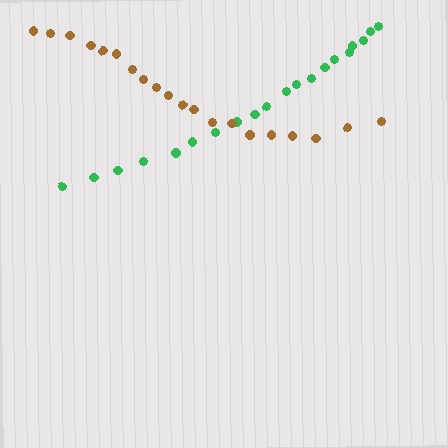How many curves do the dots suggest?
There are 2 distinct paths.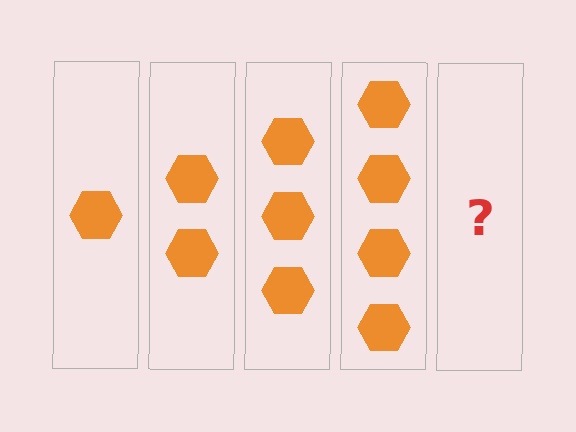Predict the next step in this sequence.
The next step is 5 hexagons.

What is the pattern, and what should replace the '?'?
The pattern is that each step adds one more hexagon. The '?' should be 5 hexagons.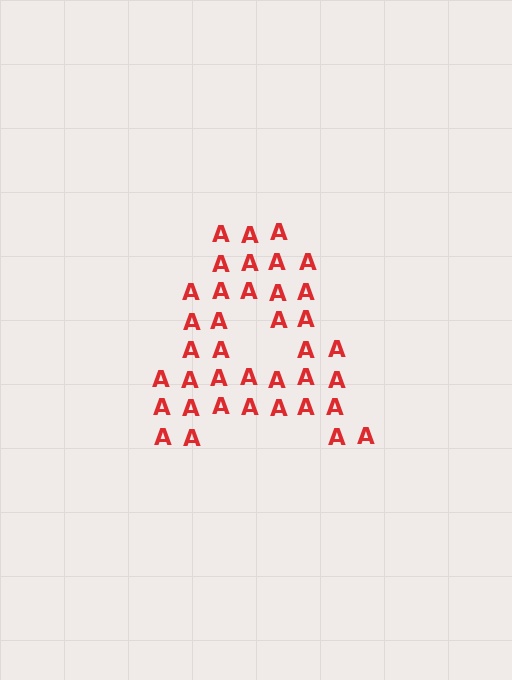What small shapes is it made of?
It is made of small letter A's.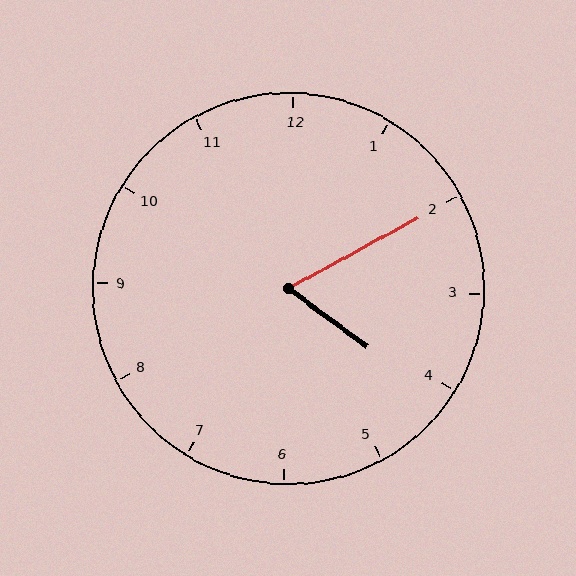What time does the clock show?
4:10.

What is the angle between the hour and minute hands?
Approximately 65 degrees.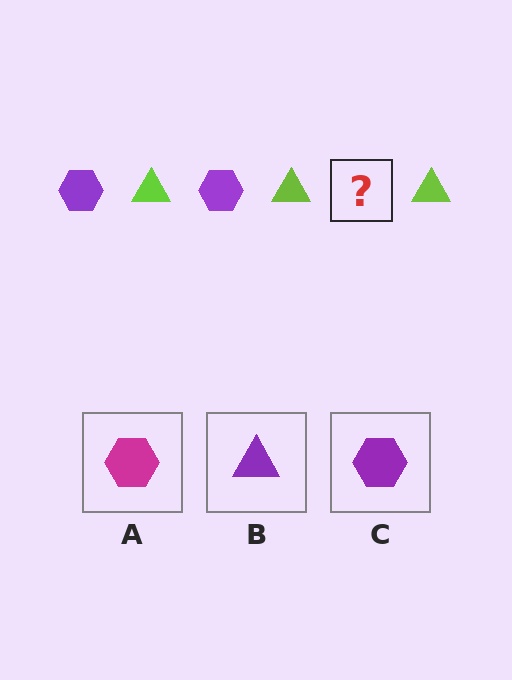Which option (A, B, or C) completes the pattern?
C.